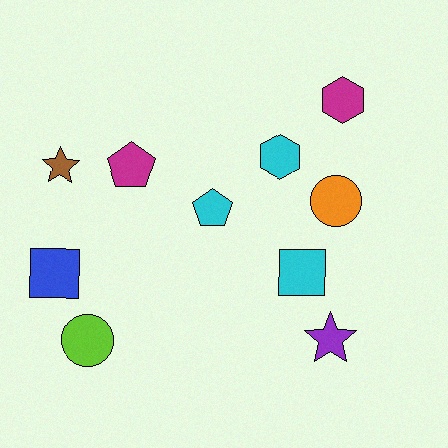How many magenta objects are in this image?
There are 2 magenta objects.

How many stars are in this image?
There are 2 stars.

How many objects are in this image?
There are 10 objects.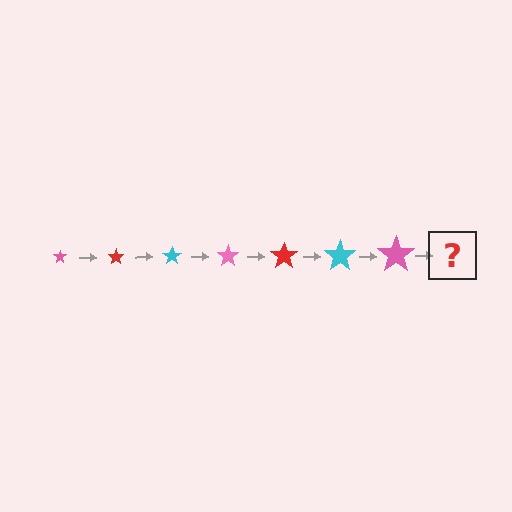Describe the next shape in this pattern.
It should be a red star, larger than the previous one.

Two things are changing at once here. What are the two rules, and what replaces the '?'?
The two rules are that the star grows larger each step and the color cycles through pink, red, and cyan. The '?' should be a red star, larger than the previous one.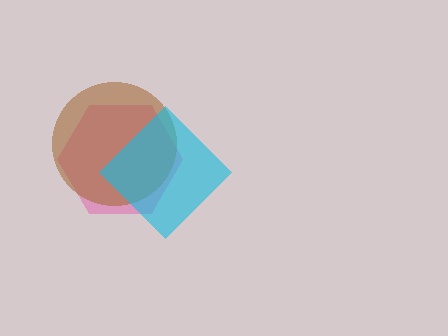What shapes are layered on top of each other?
The layered shapes are: a pink hexagon, a brown circle, a cyan diamond.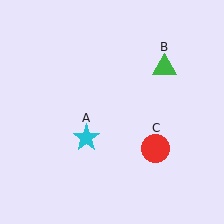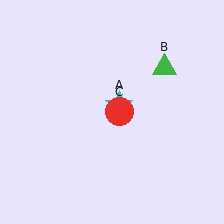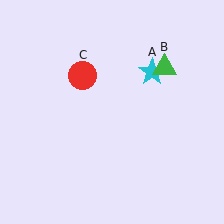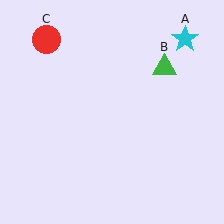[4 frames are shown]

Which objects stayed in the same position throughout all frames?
Green triangle (object B) remained stationary.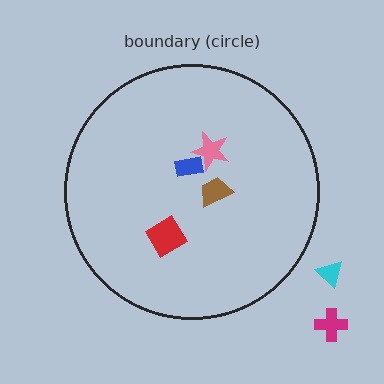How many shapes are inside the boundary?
4 inside, 2 outside.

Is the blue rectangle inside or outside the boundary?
Inside.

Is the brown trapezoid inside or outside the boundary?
Inside.